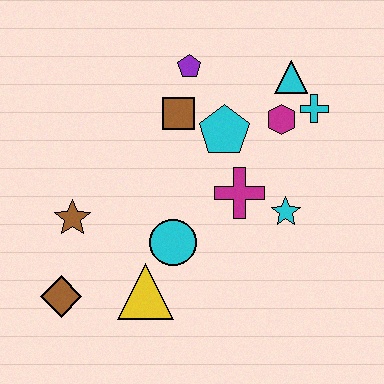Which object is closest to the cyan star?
The magenta cross is closest to the cyan star.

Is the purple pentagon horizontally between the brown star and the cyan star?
Yes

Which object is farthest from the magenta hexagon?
The brown diamond is farthest from the magenta hexagon.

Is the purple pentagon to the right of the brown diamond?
Yes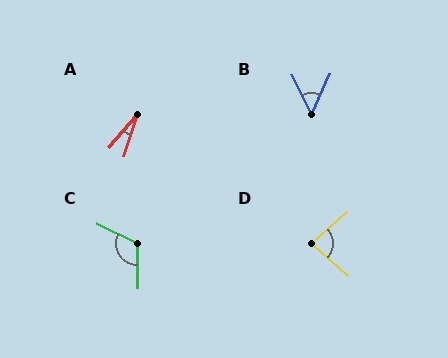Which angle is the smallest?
A, at approximately 23 degrees.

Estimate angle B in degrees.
Approximately 50 degrees.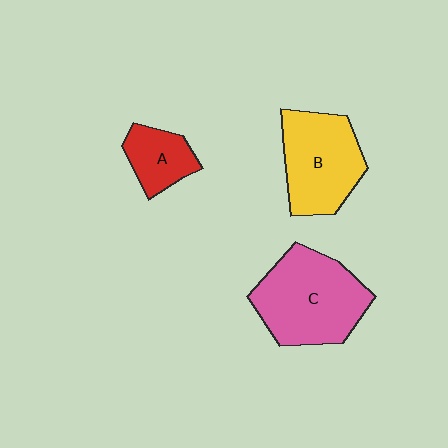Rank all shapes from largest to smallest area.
From largest to smallest: C (pink), B (yellow), A (red).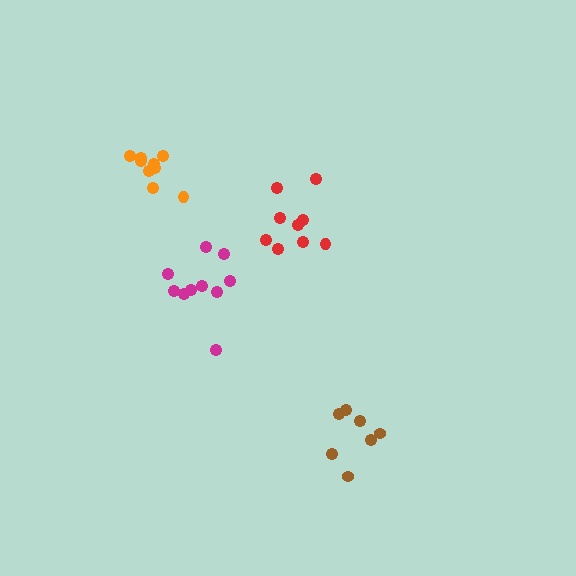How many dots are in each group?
Group 1: 9 dots, Group 2: 10 dots, Group 3: 9 dots, Group 4: 7 dots (35 total).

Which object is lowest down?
The brown cluster is bottommost.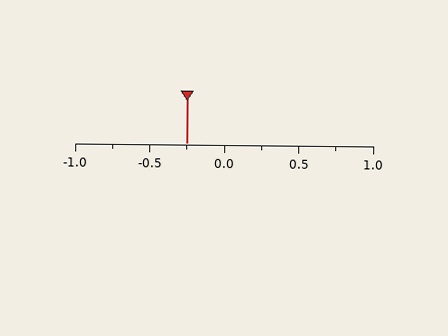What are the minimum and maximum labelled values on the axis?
The axis runs from -1.0 to 1.0.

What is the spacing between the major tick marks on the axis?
The major ticks are spaced 0.5 apart.